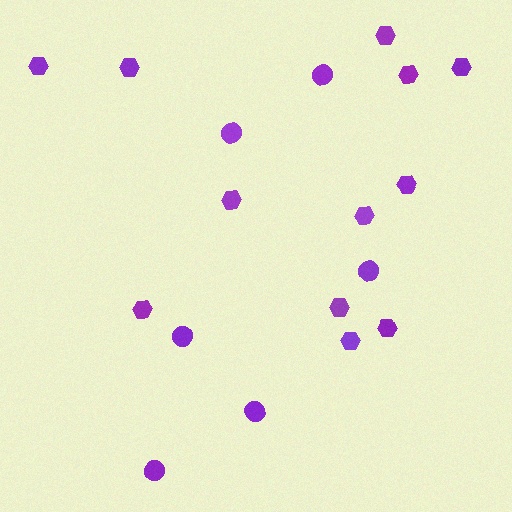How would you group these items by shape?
There are 2 groups: one group of circles (6) and one group of hexagons (12).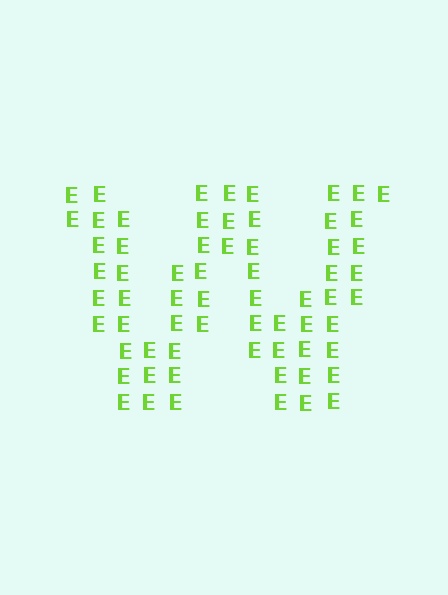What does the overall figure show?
The overall figure shows the letter W.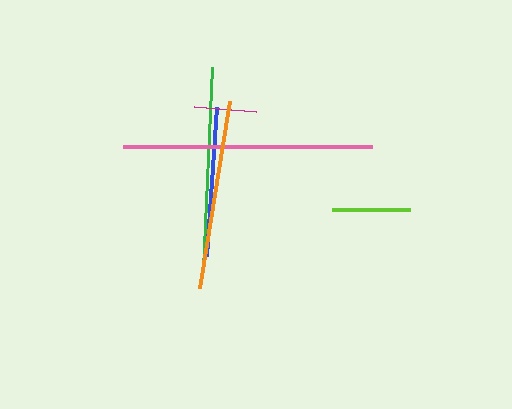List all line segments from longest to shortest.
From longest to shortest: pink, green, orange, blue, lime, magenta.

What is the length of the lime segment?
The lime segment is approximately 77 pixels long.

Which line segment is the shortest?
The magenta line is the shortest at approximately 63 pixels.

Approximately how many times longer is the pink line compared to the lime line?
The pink line is approximately 3.2 times the length of the lime line.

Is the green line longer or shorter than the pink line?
The pink line is longer than the green line.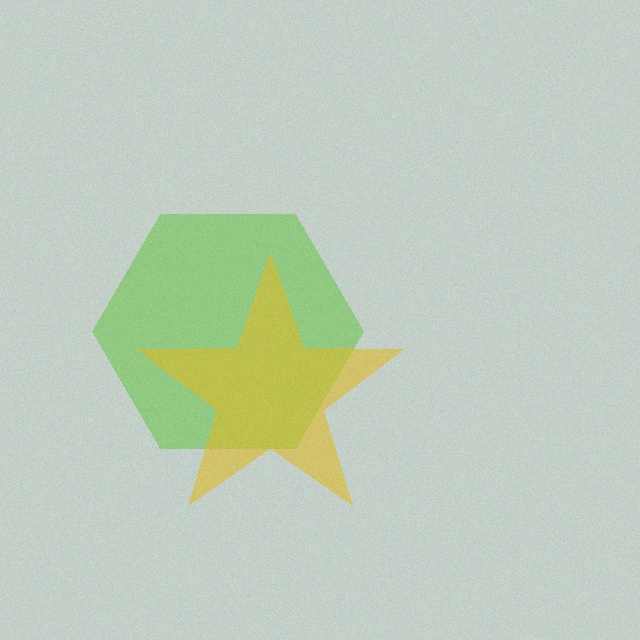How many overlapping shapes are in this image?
There are 2 overlapping shapes in the image.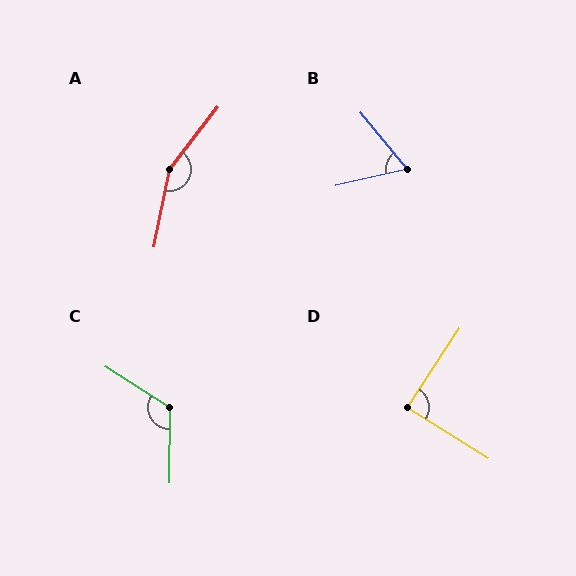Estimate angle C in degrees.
Approximately 123 degrees.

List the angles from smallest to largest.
B (63°), D (88°), C (123°), A (153°).